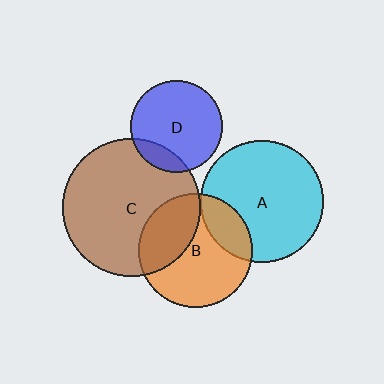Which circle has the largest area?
Circle C (brown).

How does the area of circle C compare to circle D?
Approximately 2.2 times.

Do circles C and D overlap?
Yes.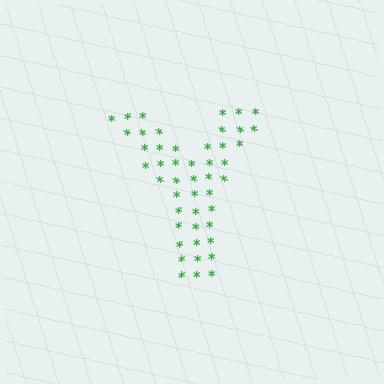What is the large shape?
The large shape is the letter Y.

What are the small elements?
The small elements are asterisks.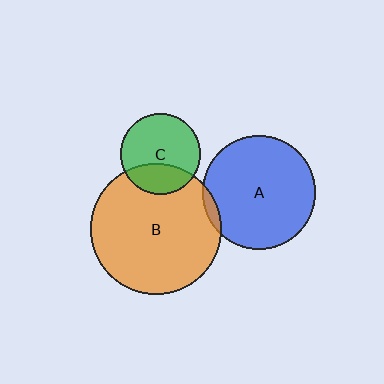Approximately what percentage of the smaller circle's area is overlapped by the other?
Approximately 30%.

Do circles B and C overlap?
Yes.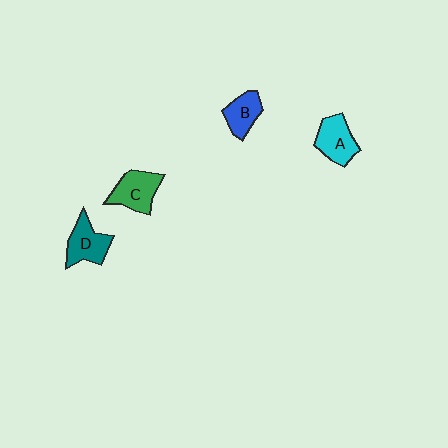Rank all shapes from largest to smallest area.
From largest to smallest: C (green), D (teal), A (cyan), B (blue).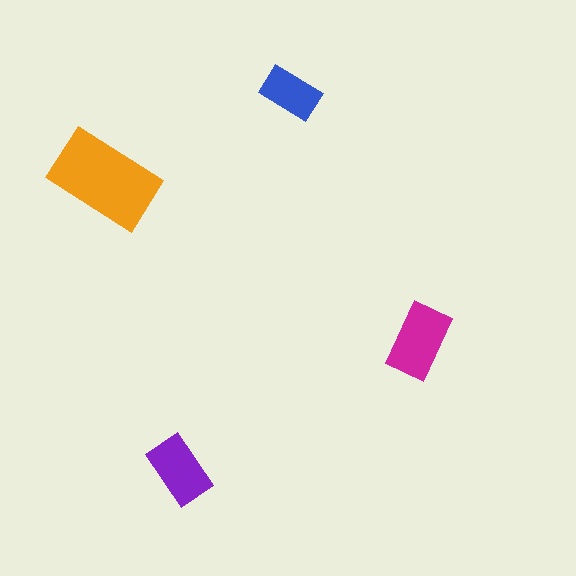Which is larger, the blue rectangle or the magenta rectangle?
The magenta one.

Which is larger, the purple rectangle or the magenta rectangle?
The magenta one.